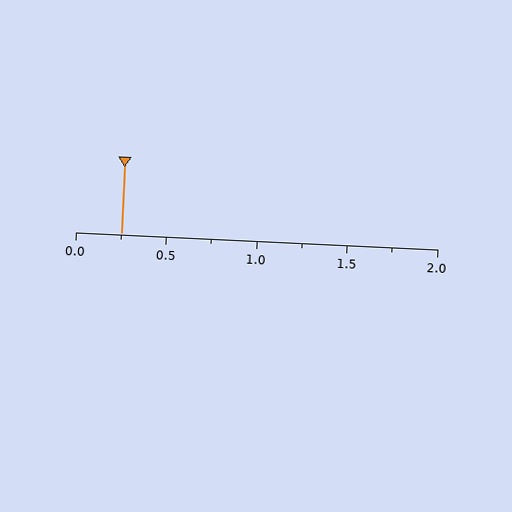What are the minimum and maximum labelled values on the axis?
The axis runs from 0.0 to 2.0.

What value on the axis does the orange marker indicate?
The marker indicates approximately 0.25.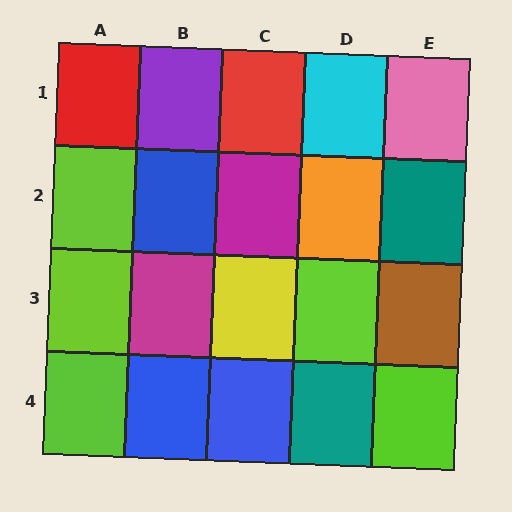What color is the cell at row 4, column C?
Blue.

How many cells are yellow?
1 cell is yellow.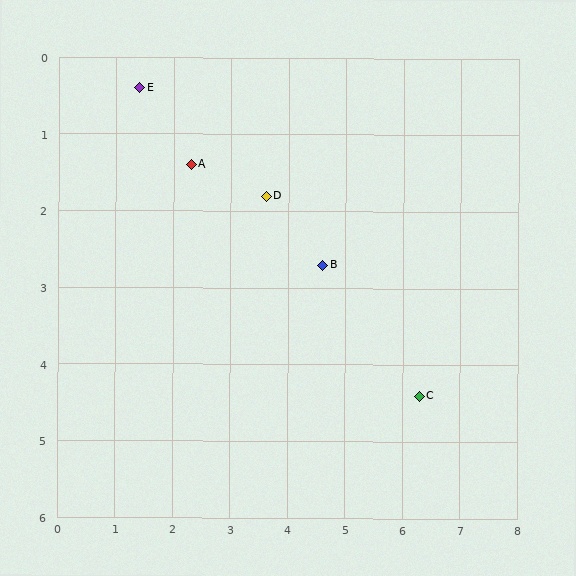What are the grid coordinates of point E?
Point E is at approximately (1.4, 0.4).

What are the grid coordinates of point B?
Point B is at approximately (4.6, 2.7).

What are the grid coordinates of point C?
Point C is at approximately (6.3, 4.4).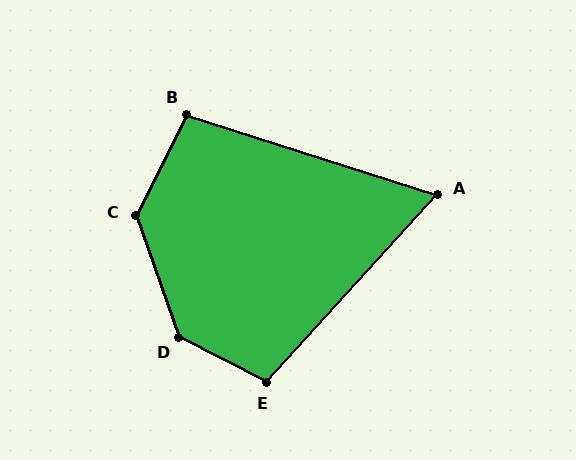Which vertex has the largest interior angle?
D, at approximately 136 degrees.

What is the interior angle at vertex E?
Approximately 106 degrees (obtuse).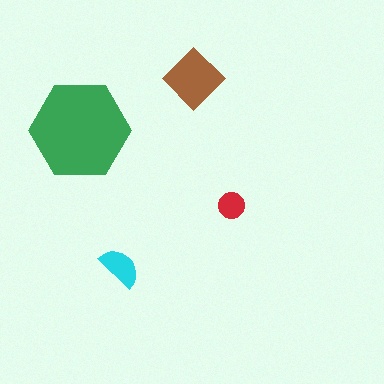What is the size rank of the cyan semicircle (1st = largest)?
3rd.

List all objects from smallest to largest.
The red circle, the cyan semicircle, the brown diamond, the green hexagon.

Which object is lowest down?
The cyan semicircle is bottommost.